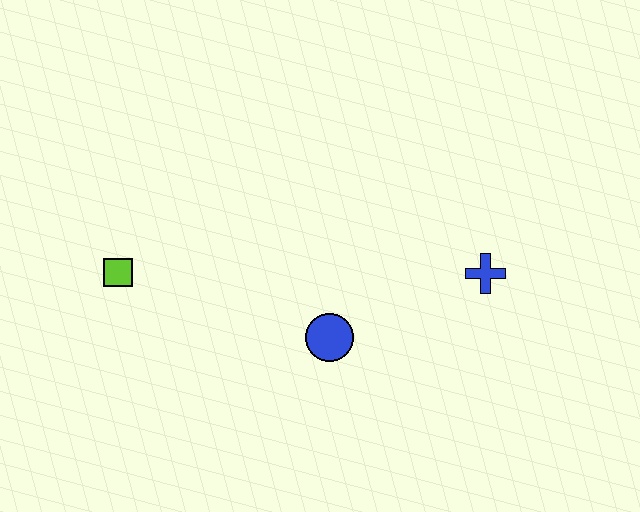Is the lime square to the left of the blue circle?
Yes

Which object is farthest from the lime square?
The blue cross is farthest from the lime square.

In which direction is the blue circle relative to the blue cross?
The blue circle is to the left of the blue cross.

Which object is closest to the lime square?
The blue circle is closest to the lime square.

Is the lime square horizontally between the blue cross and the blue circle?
No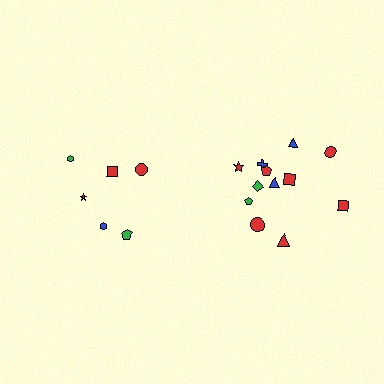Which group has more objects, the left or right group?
The right group.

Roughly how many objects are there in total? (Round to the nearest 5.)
Roughly 20 objects in total.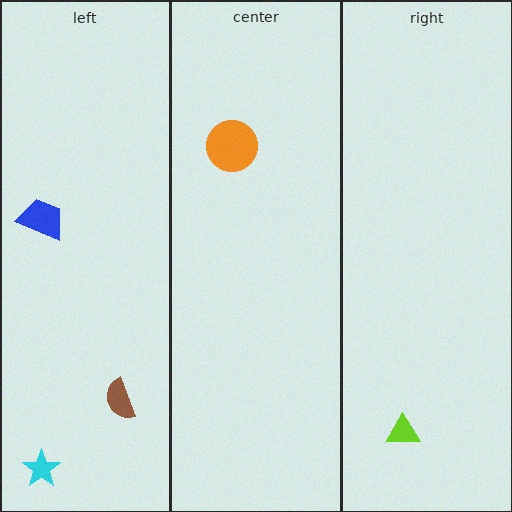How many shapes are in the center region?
1.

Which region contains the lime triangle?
The right region.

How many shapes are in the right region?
1.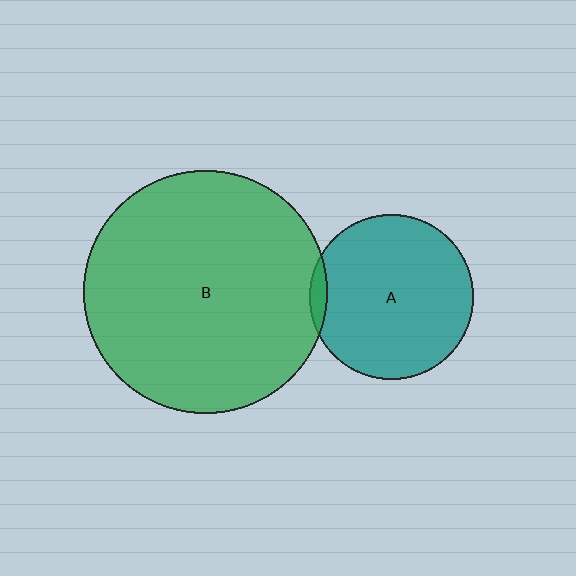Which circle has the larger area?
Circle B (green).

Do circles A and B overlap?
Yes.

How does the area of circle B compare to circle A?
Approximately 2.2 times.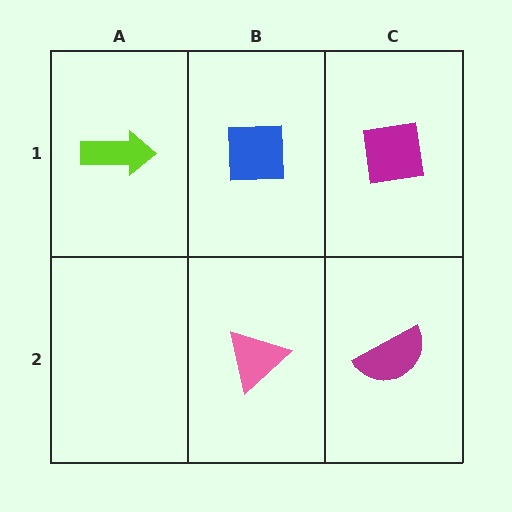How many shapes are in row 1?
3 shapes.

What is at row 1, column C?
A magenta square.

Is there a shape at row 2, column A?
No, that cell is empty.